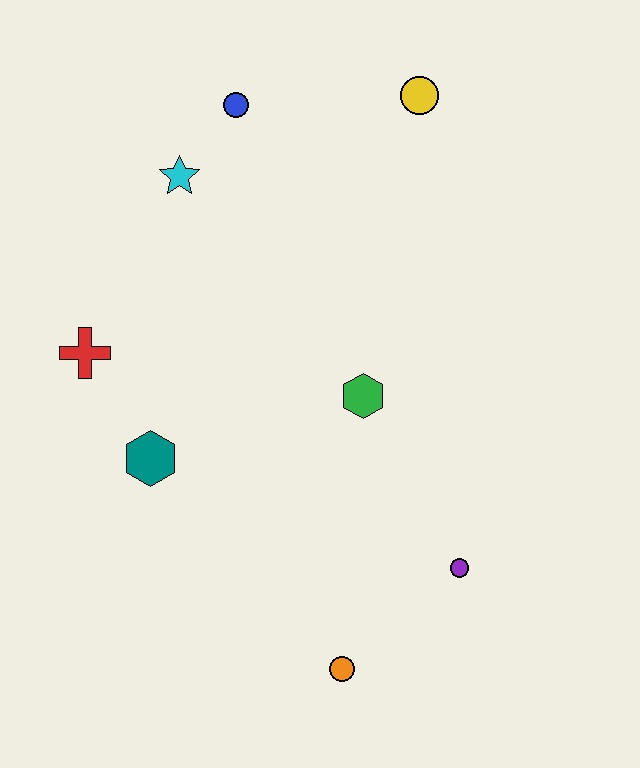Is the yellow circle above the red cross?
Yes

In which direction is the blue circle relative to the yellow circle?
The blue circle is to the left of the yellow circle.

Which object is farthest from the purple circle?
The blue circle is farthest from the purple circle.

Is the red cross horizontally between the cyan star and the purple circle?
No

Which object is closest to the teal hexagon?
The red cross is closest to the teal hexagon.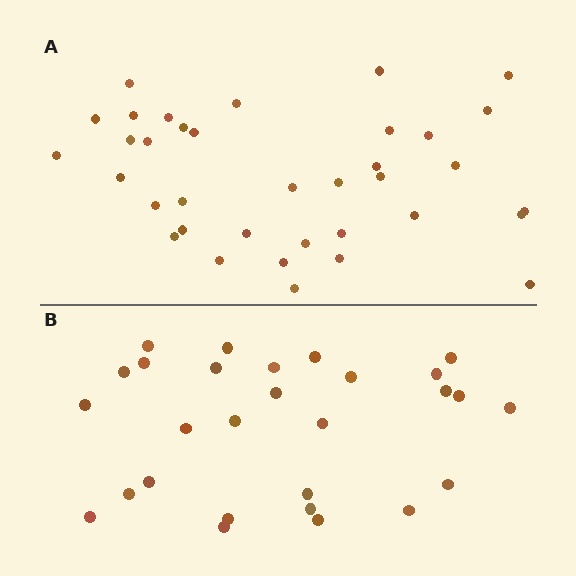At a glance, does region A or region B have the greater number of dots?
Region A (the top region) has more dots.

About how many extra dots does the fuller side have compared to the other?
Region A has roughly 8 or so more dots than region B.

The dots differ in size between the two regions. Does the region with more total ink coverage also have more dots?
No. Region B has more total ink coverage because its dots are larger, but region A actually contains more individual dots. Total area can be misleading — the number of items is what matters here.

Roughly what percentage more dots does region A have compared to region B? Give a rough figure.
About 30% more.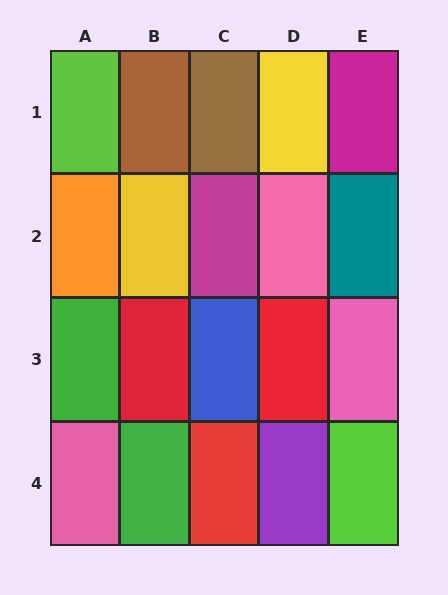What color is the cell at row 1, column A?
Lime.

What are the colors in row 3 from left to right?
Green, red, blue, red, pink.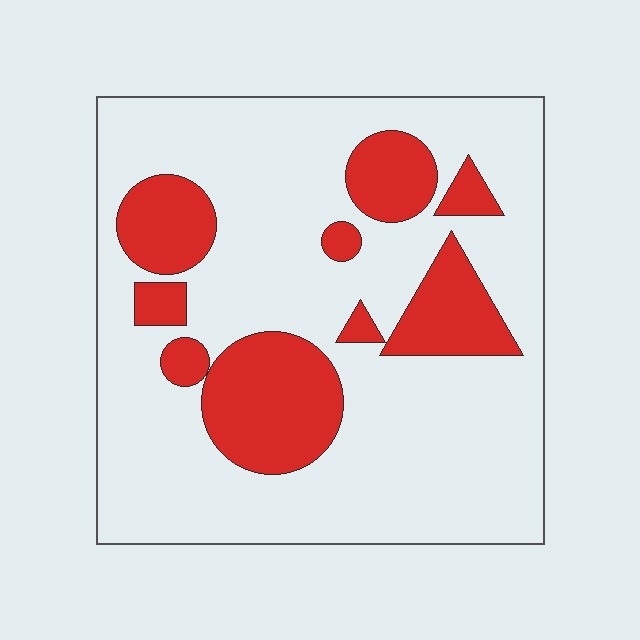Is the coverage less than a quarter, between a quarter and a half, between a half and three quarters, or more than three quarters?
Less than a quarter.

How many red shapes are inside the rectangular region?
9.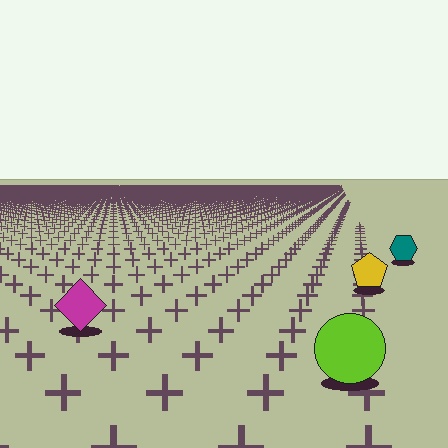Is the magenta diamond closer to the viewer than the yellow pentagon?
Yes. The magenta diamond is closer — you can tell from the texture gradient: the ground texture is coarser near it.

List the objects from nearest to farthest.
From nearest to farthest: the lime circle, the magenta diamond, the yellow pentagon, the teal hexagon.